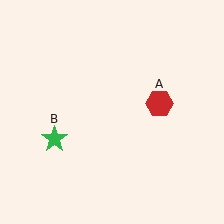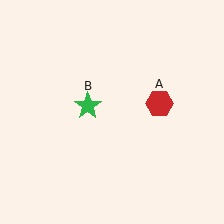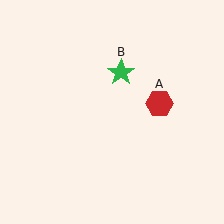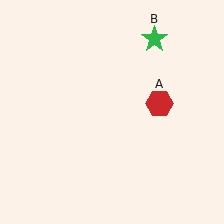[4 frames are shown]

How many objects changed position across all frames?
1 object changed position: green star (object B).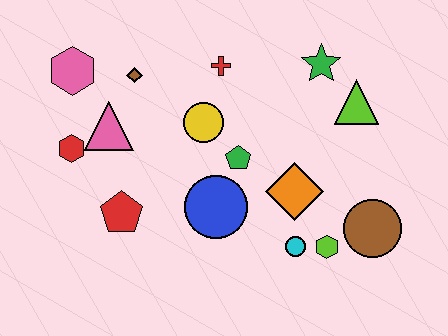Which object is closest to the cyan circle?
The lime hexagon is closest to the cyan circle.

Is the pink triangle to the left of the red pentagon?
Yes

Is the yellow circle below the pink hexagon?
Yes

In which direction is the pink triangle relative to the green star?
The pink triangle is to the left of the green star.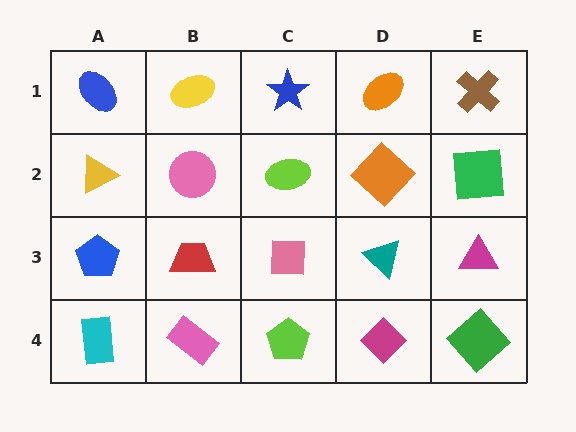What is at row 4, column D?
A magenta diamond.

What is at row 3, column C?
A pink square.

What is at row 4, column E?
A green diamond.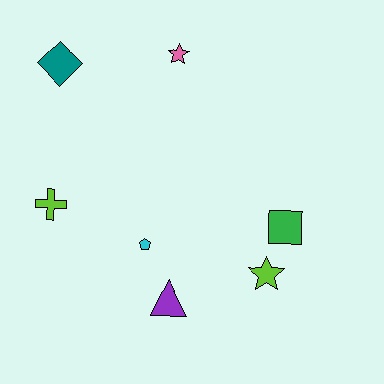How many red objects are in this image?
There are no red objects.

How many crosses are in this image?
There is 1 cross.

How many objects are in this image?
There are 7 objects.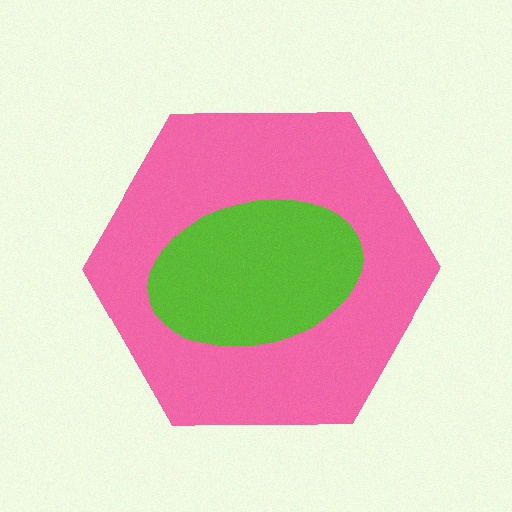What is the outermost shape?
The pink hexagon.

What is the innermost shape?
The lime ellipse.